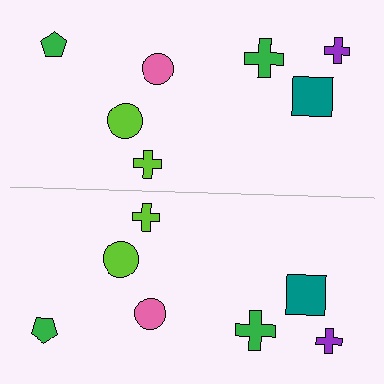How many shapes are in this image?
There are 14 shapes in this image.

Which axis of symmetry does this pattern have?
The pattern has a horizontal axis of symmetry running through the center of the image.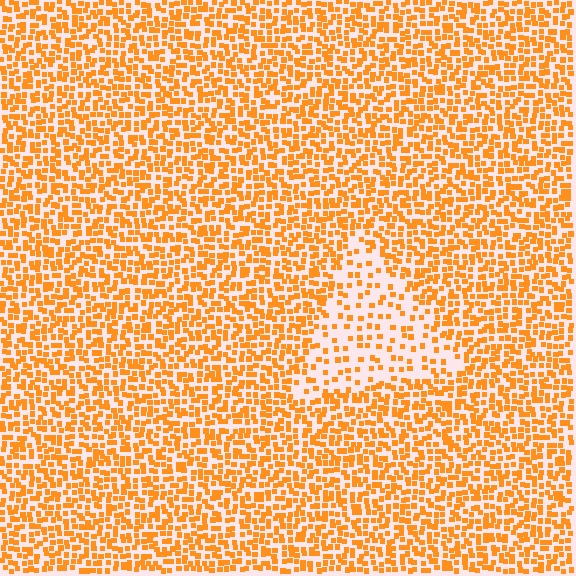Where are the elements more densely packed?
The elements are more densely packed outside the triangle boundary.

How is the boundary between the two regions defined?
The boundary is defined by a change in element density (approximately 2.4x ratio). All elements are the same color, size, and shape.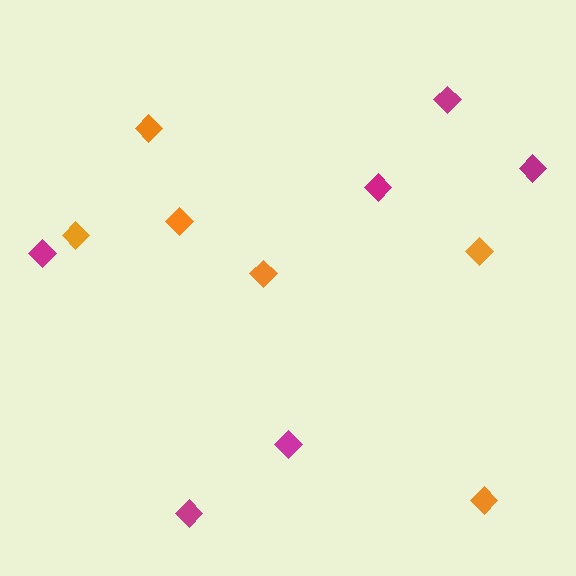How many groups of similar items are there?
There are 2 groups: one group of magenta diamonds (6) and one group of orange diamonds (6).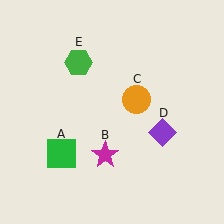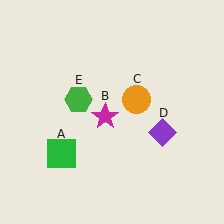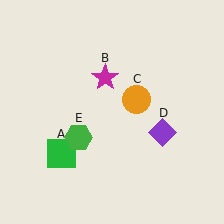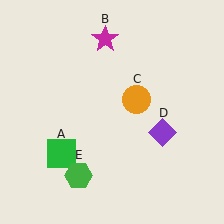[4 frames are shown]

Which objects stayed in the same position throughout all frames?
Green square (object A) and orange circle (object C) and purple diamond (object D) remained stationary.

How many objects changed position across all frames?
2 objects changed position: magenta star (object B), green hexagon (object E).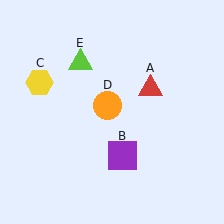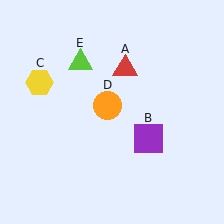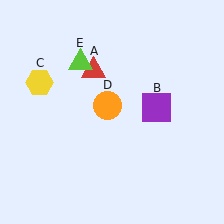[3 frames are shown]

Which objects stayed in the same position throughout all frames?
Yellow hexagon (object C) and orange circle (object D) and lime triangle (object E) remained stationary.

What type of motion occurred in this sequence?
The red triangle (object A), purple square (object B) rotated counterclockwise around the center of the scene.